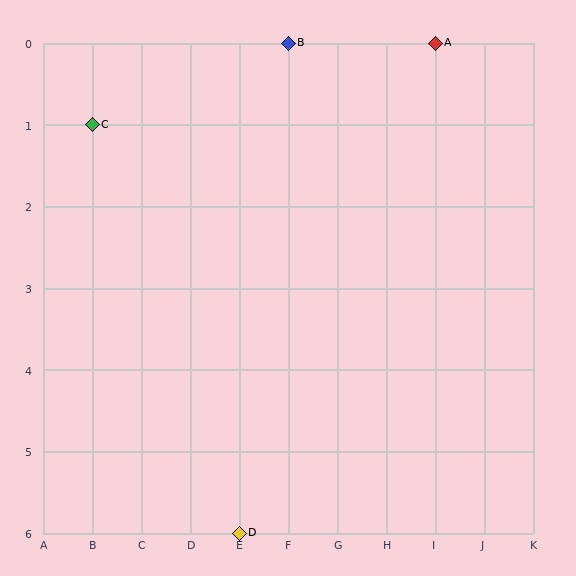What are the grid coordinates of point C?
Point C is at grid coordinates (B, 1).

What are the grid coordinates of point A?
Point A is at grid coordinates (I, 0).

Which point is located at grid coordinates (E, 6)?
Point D is at (E, 6).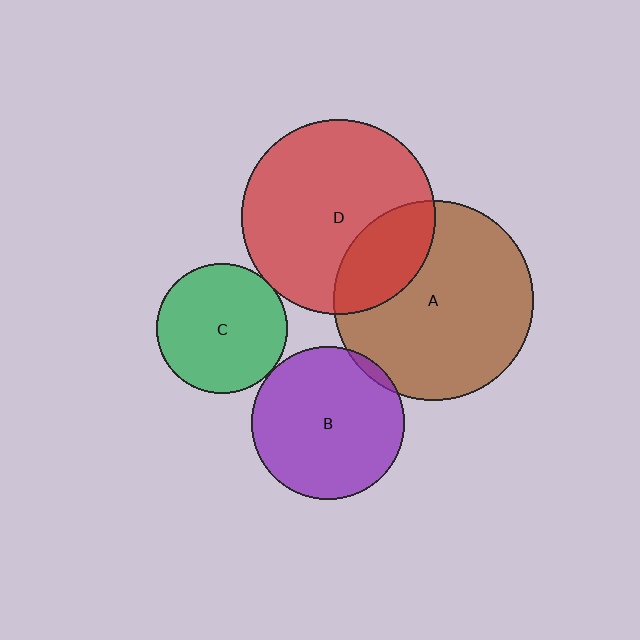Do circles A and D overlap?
Yes.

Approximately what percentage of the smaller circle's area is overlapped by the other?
Approximately 25%.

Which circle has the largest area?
Circle A (brown).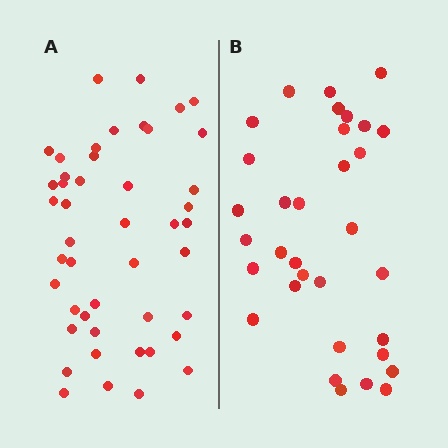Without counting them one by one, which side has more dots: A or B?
Region A (the left region) has more dots.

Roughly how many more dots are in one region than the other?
Region A has approximately 15 more dots than region B.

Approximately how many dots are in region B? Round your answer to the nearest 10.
About 30 dots. (The exact count is 33, which rounds to 30.)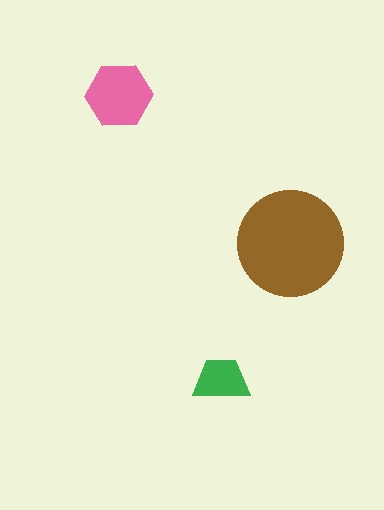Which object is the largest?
The brown circle.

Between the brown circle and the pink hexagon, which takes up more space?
The brown circle.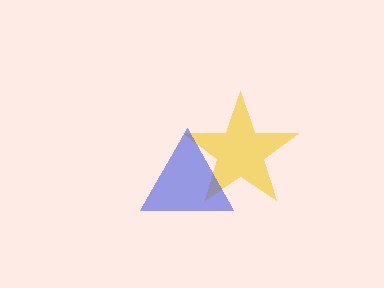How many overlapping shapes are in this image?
There are 2 overlapping shapes in the image.